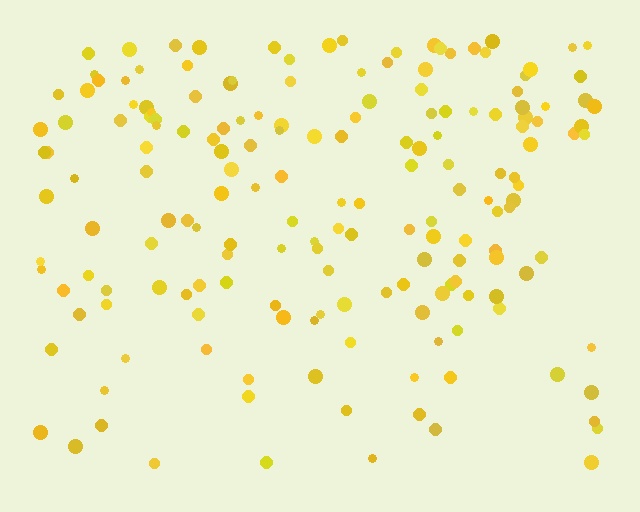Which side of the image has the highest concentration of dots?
The top.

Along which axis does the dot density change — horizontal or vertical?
Vertical.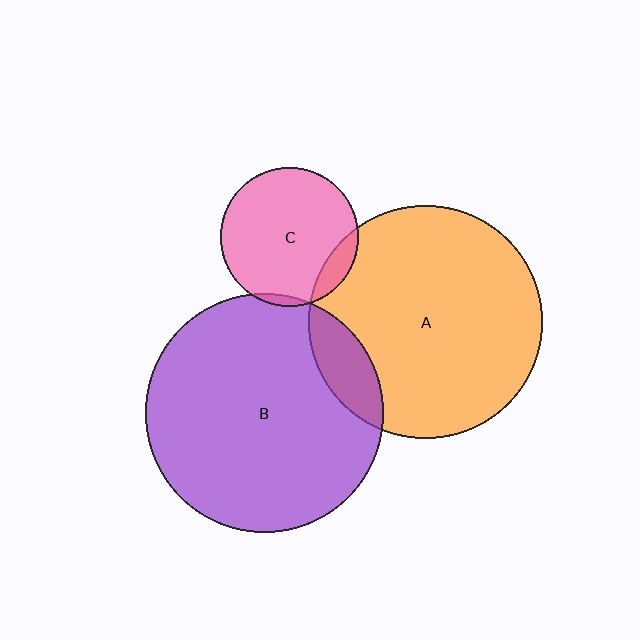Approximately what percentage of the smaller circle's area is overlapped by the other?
Approximately 10%.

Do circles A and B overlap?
Yes.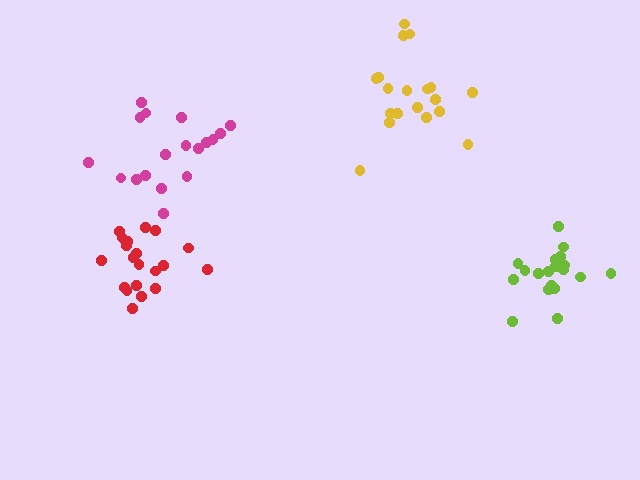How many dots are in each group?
Group 1: 18 dots, Group 2: 19 dots, Group 3: 20 dots, Group 4: 19 dots (76 total).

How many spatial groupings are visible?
There are 4 spatial groupings.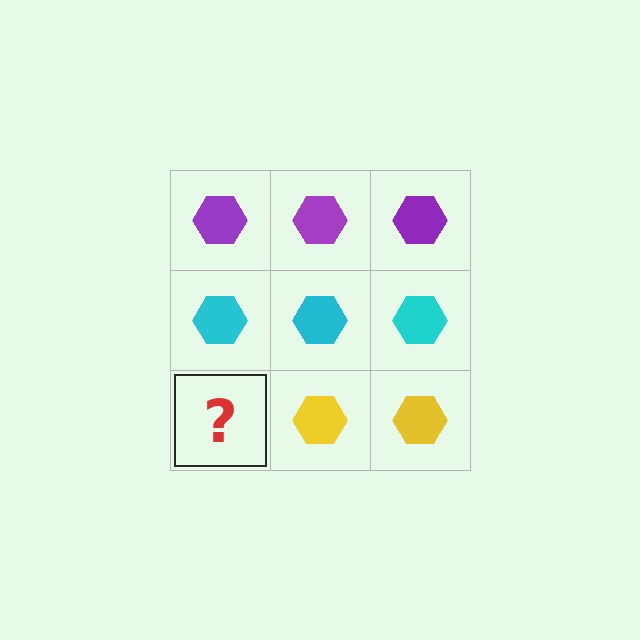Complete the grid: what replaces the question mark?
The question mark should be replaced with a yellow hexagon.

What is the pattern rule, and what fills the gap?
The rule is that each row has a consistent color. The gap should be filled with a yellow hexagon.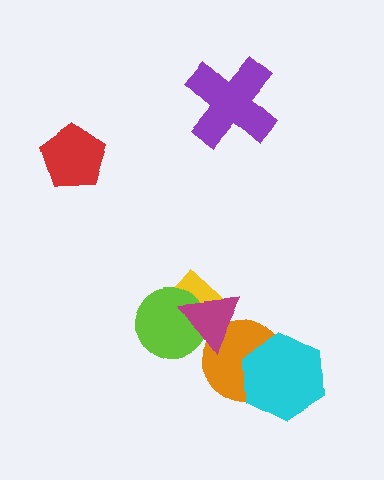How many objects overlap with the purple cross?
0 objects overlap with the purple cross.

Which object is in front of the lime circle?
The magenta triangle is in front of the lime circle.